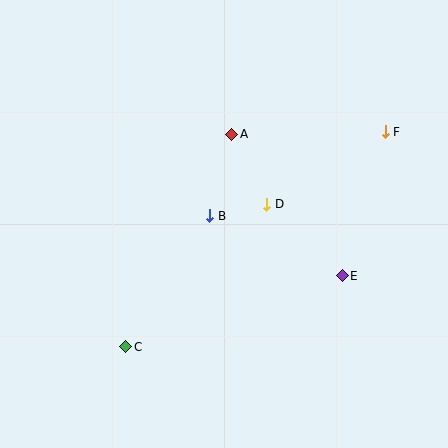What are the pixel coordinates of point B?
Point B is at (210, 216).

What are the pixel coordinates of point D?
Point D is at (267, 204).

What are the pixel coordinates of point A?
Point A is at (232, 134).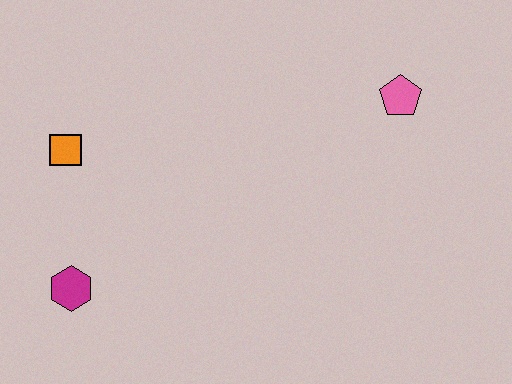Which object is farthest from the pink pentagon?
The magenta hexagon is farthest from the pink pentagon.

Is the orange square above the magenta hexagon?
Yes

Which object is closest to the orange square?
The magenta hexagon is closest to the orange square.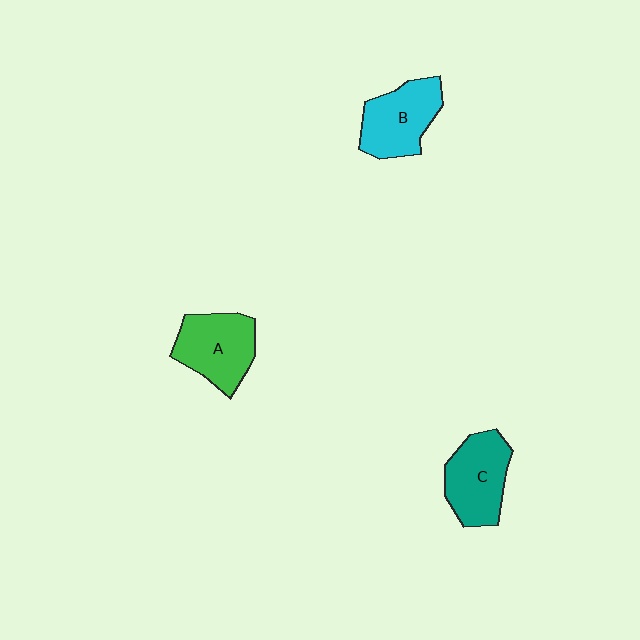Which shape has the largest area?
Shape A (green).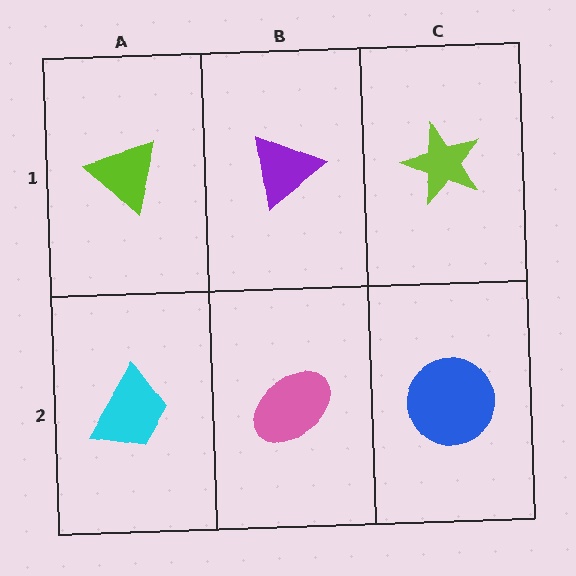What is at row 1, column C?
A lime star.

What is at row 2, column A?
A cyan trapezoid.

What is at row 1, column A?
A lime triangle.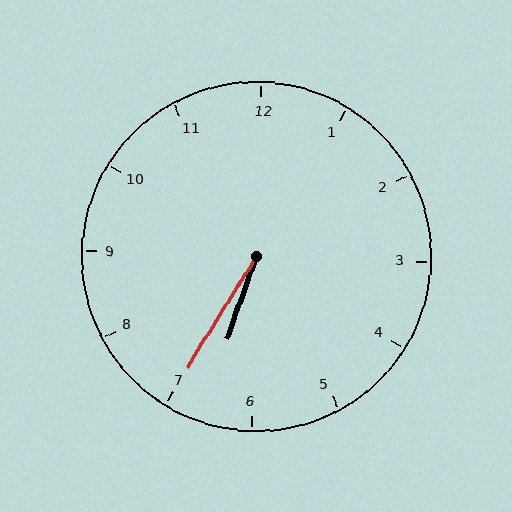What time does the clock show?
6:35.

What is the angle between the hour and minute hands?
Approximately 12 degrees.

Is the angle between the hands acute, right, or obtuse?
It is acute.